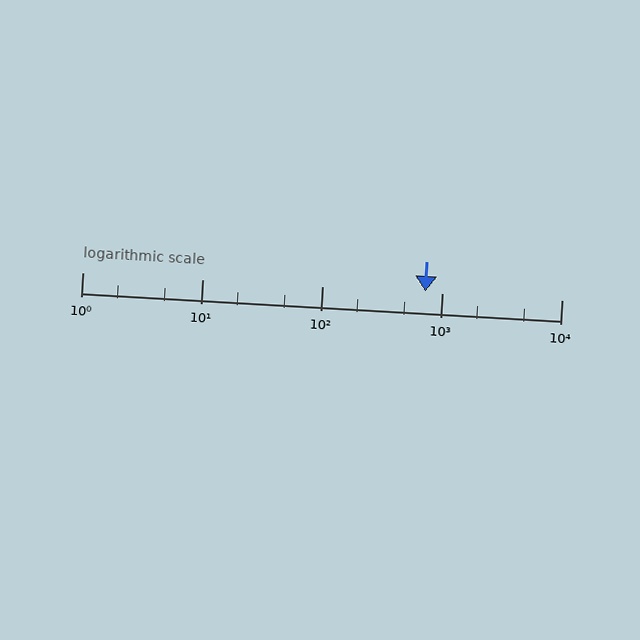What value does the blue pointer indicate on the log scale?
The pointer indicates approximately 730.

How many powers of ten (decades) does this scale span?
The scale spans 4 decades, from 1 to 10000.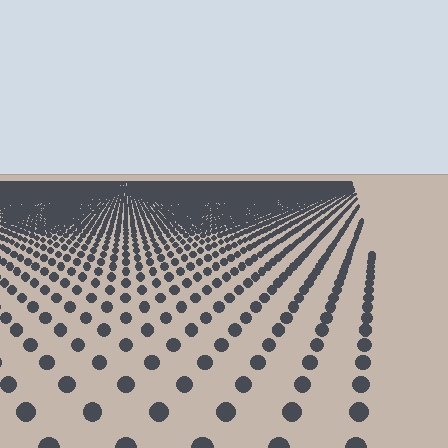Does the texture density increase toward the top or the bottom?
Density increases toward the top.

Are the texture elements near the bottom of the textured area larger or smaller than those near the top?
Larger. Near the bottom, elements are closer to the viewer and appear at a bigger on-screen size.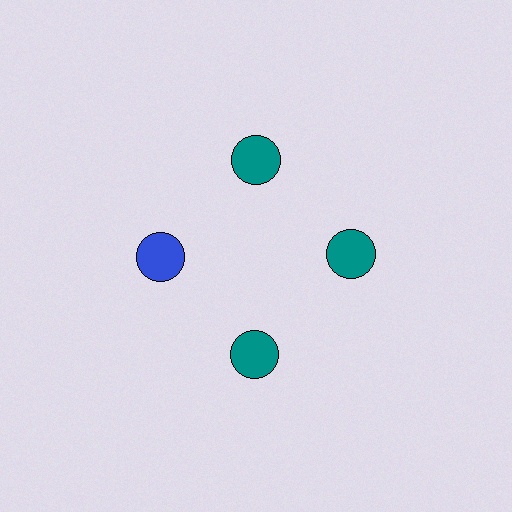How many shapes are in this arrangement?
There are 4 shapes arranged in a ring pattern.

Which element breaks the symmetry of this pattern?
The blue circle at roughly the 9 o'clock position breaks the symmetry. All other shapes are teal circles.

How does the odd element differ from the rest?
It has a different color: blue instead of teal.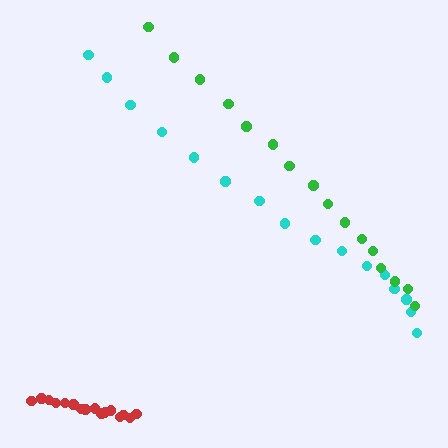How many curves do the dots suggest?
There are 3 distinct paths.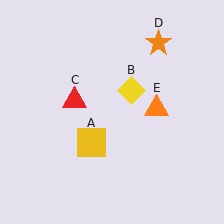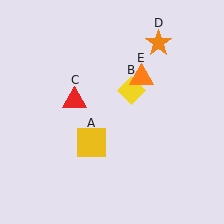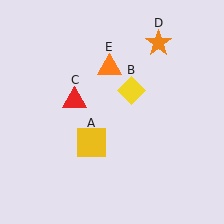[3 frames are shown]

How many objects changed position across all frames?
1 object changed position: orange triangle (object E).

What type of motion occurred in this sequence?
The orange triangle (object E) rotated counterclockwise around the center of the scene.